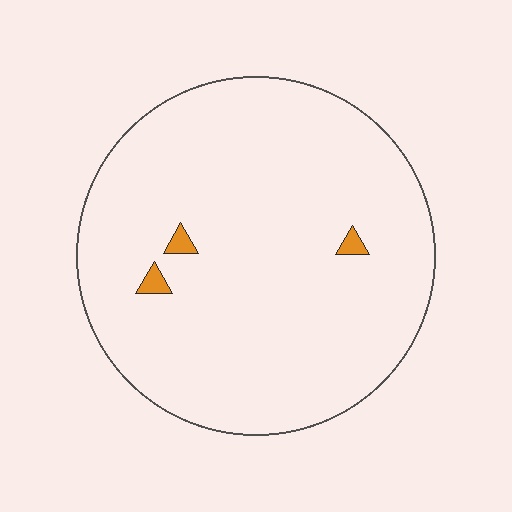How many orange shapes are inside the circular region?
3.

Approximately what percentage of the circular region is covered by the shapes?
Approximately 0%.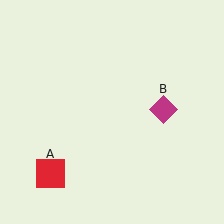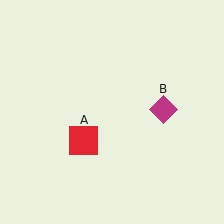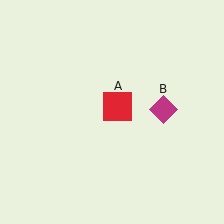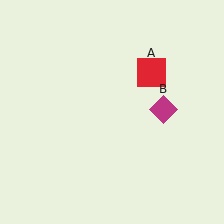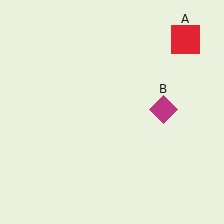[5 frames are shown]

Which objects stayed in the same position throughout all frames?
Magenta diamond (object B) remained stationary.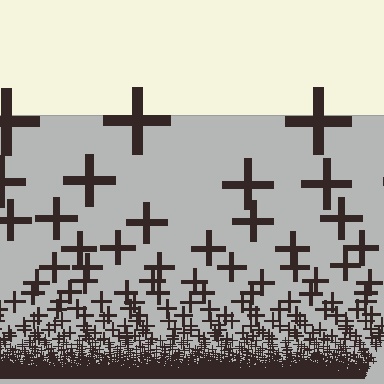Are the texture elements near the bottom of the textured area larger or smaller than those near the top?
Smaller. The gradient is inverted — elements near the bottom are smaller and denser.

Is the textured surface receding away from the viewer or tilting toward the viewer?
The surface appears to tilt toward the viewer. Texture elements get larger and sparser toward the top.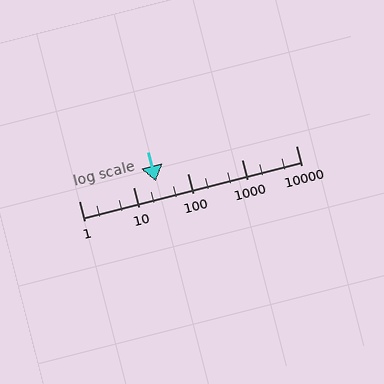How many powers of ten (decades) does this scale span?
The scale spans 4 decades, from 1 to 10000.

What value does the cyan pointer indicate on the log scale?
The pointer indicates approximately 26.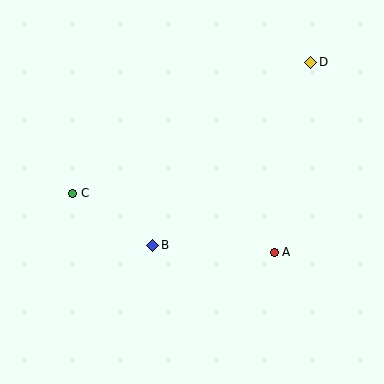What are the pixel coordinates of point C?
Point C is at (73, 193).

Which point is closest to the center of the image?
Point B at (153, 245) is closest to the center.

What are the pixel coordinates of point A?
Point A is at (274, 252).